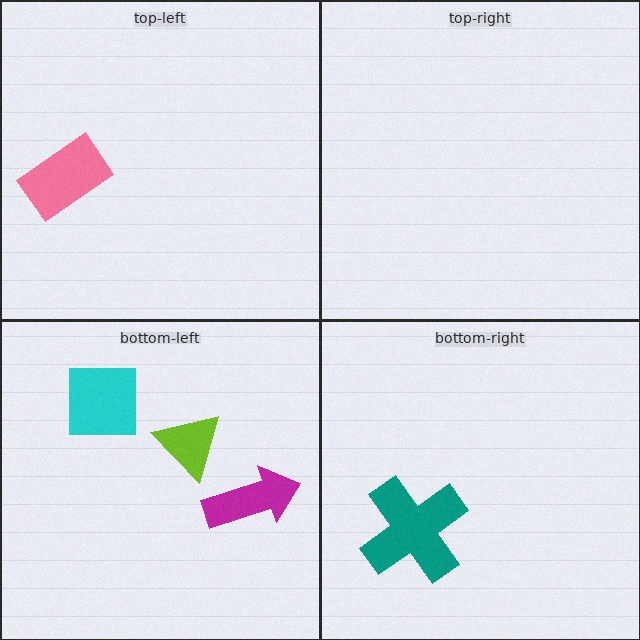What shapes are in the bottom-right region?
The teal cross.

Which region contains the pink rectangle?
The top-left region.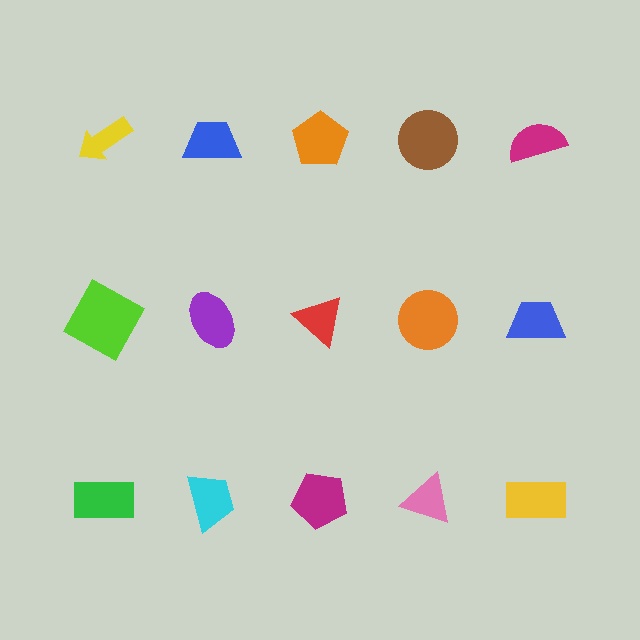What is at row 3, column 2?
A cyan trapezoid.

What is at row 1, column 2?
A blue trapezoid.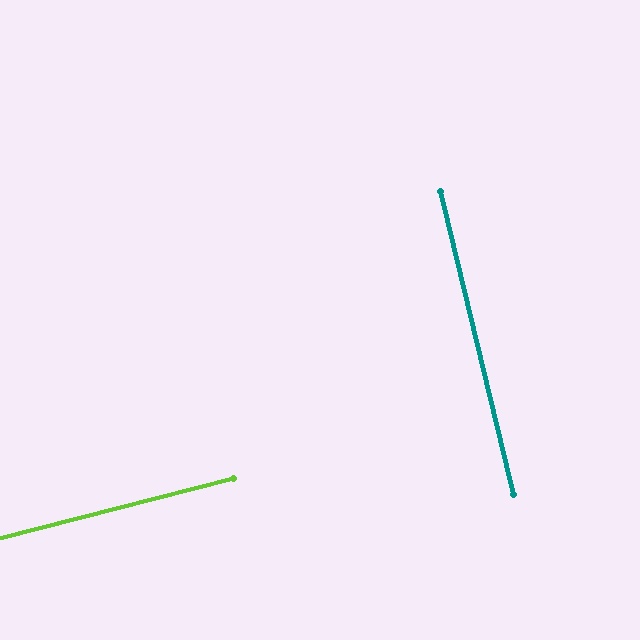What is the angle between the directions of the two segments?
Approximately 89 degrees.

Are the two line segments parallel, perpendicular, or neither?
Perpendicular — they meet at approximately 89°.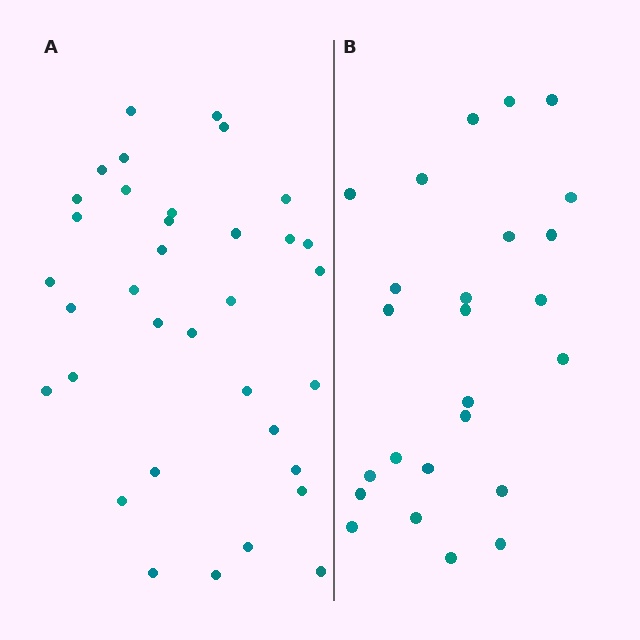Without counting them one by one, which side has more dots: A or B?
Region A (the left region) has more dots.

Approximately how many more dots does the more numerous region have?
Region A has roughly 10 or so more dots than region B.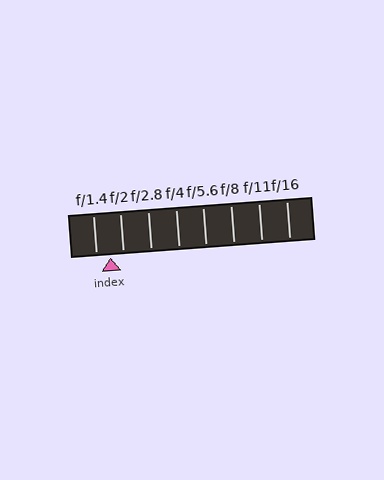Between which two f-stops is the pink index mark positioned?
The index mark is between f/1.4 and f/2.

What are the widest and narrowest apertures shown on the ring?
The widest aperture shown is f/1.4 and the narrowest is f/16.